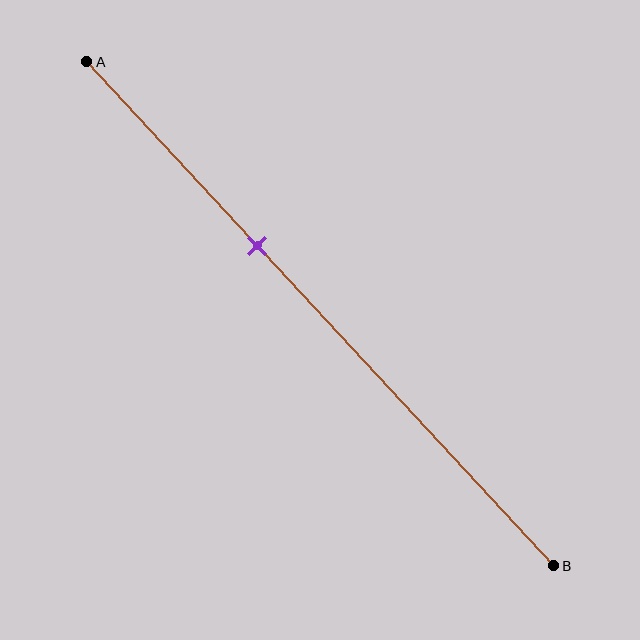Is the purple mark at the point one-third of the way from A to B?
No, the mark is at about 35% from A, not at the 33% one-third point.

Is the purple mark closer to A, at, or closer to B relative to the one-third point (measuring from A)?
The purple mark is closer to point B than the one-third point of segment AB.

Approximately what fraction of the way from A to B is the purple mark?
The purple mark is approximately 35% of the way from A to B.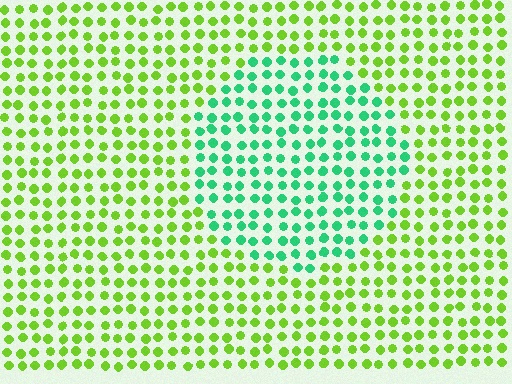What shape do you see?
I see a circle.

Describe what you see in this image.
The image is filled with small lime elements in a uniform arrangement. A circle-shaped region is visible where the elements are tinted to a slightly different hue, forming a subtle color boundary.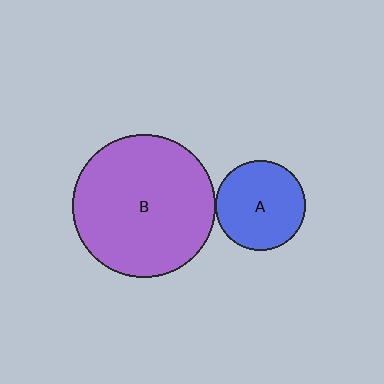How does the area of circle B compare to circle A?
Approximately 2.5 times.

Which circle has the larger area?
Circle B (purple).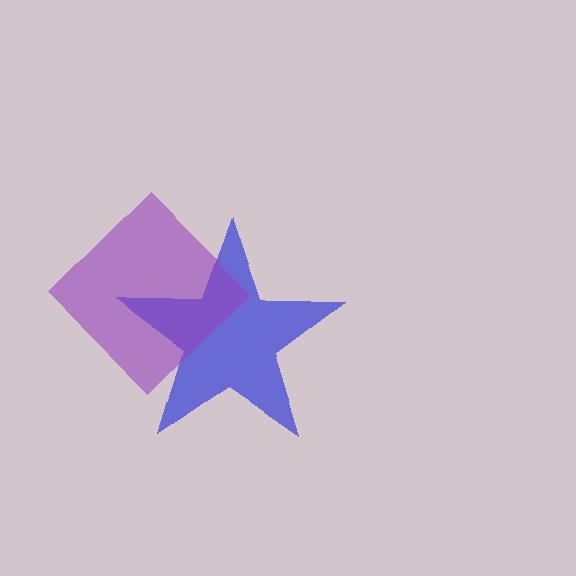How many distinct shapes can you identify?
There are 2 distinct shapes: a blue star, a purple diamond.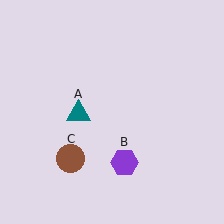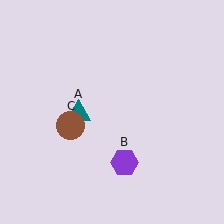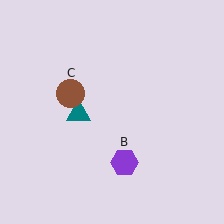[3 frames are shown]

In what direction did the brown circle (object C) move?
The brown circle (object C) moved up.